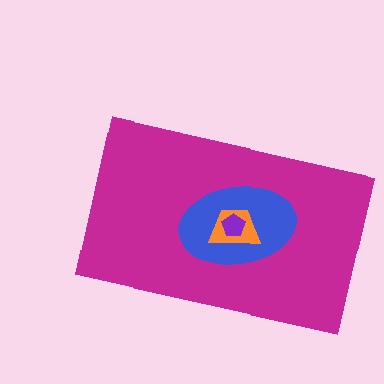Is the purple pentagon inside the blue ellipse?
Yes.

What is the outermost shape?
The magenta rectangle.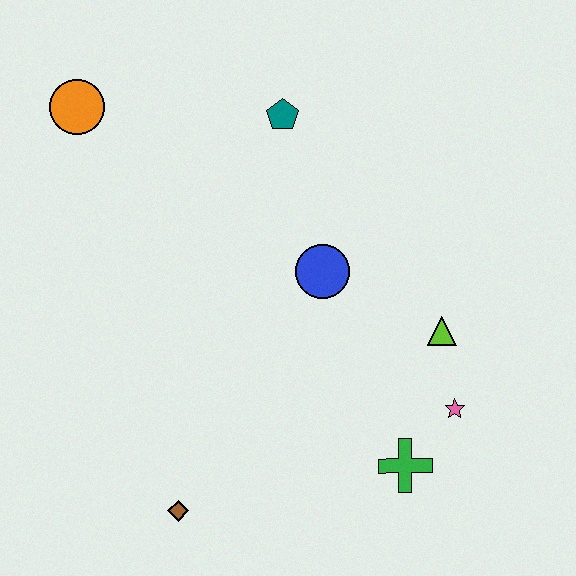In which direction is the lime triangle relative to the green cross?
The lime triangle is above the green cross.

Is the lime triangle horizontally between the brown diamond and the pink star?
Yes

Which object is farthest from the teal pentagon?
The brown diamond is farthest from the teal pentagon.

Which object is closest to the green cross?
The pink star is closest to the green cross.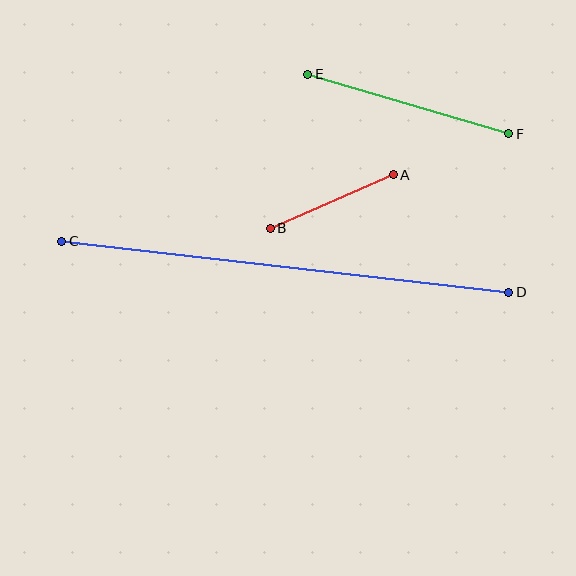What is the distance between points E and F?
The distance is approximately 210 pixels.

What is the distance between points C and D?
The distance is approximately 450 pixels.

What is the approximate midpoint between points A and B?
The midpoint is at approximately (332, 202) pixels.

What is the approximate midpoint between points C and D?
The midpoint is at approximately (285, 267) pixels.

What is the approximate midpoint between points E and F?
The midpoint is at approximately (408, 104) pixels.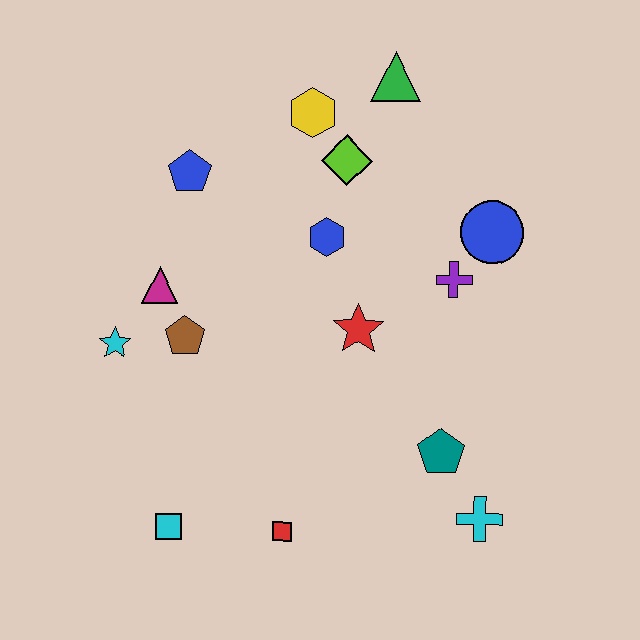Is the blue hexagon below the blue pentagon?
Yes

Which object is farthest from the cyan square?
The green triangle is farthest from the cyan square.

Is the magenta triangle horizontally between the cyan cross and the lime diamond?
No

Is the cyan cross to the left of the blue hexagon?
No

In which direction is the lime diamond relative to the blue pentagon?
The lime diamond is to the right of the blue pentagon.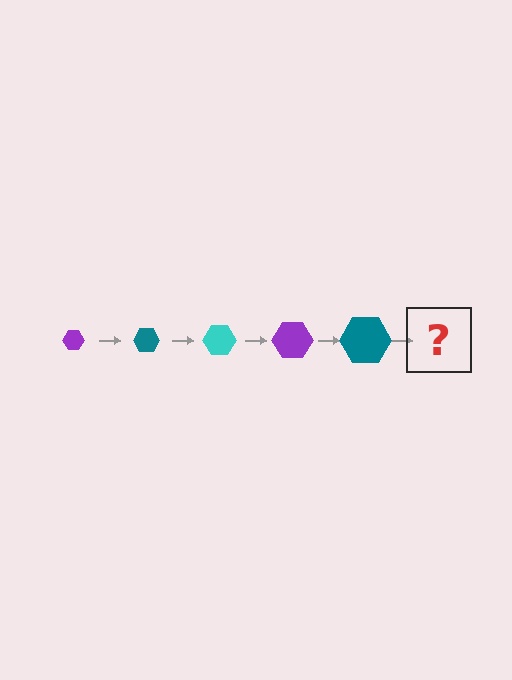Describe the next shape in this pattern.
It should be a cyan hexagon, larger than the previous one.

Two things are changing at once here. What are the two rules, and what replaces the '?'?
The two rules are that the hexagon grows larger each step and the color cycles through purple, teal, and cyan. The '?' should be a cyan hexagon, larger than the previous one.